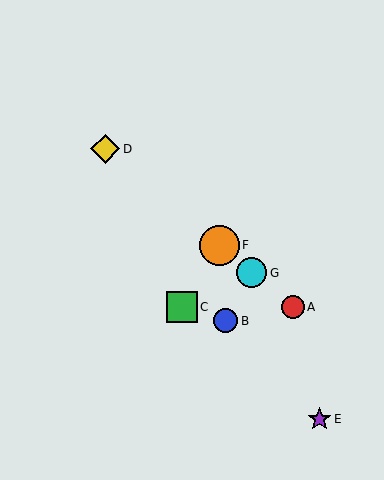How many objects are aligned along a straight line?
4 objects (A, D, F, G) are aligned along a straight line.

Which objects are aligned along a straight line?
Objects A, D, F, G are aligned along a straight line.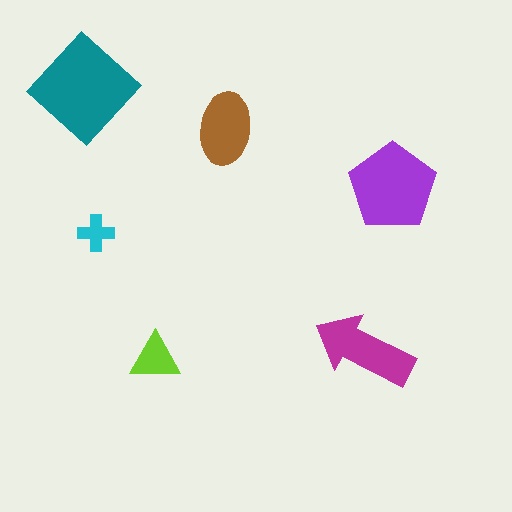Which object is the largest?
The teal diamond.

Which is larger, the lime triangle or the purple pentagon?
The purple pentagon.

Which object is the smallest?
The cyan cross.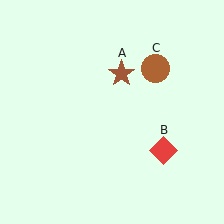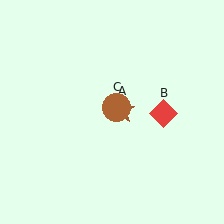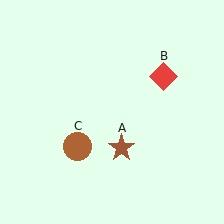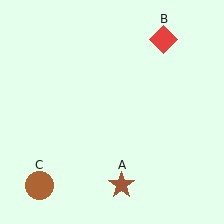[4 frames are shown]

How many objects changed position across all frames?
3 objects changed position: brown star (object A), red diamond (object B), brown circle (object C).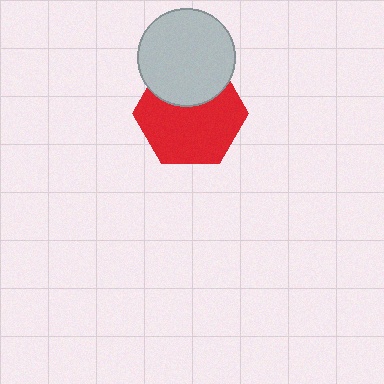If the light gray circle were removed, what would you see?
You would see the complete red hexagon.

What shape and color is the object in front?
The object in front is a light gray circle.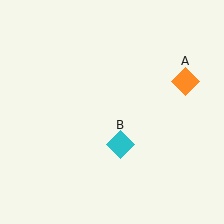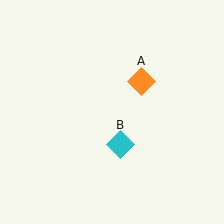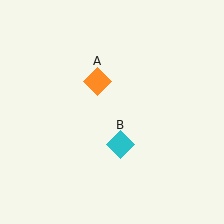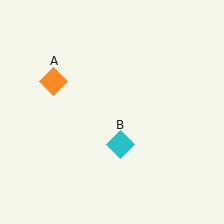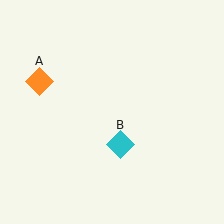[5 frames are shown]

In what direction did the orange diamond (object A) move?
The orange diamond (object A) moved left.